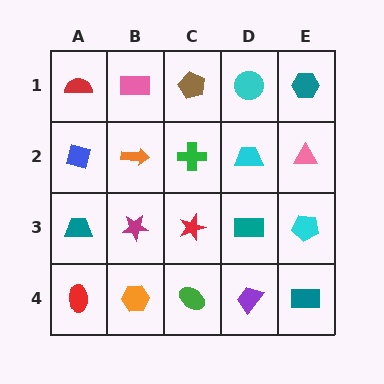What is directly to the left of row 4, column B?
A red ellipse.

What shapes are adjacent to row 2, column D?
A cyan circle (row 1, column D), a teal rectangle (row 3, column D), a green cross (row 2, column C), a pink triangle (row 2, column E).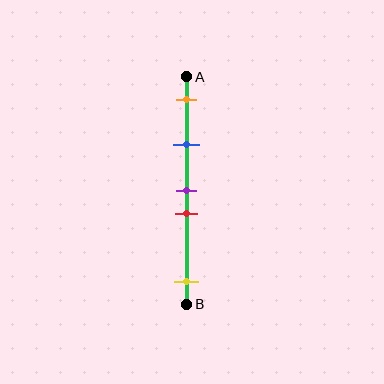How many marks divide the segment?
There are 5 marks dividing the segment.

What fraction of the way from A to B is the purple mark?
The purple mark is approximately 50% (0.5) of the way from A to B.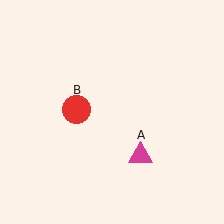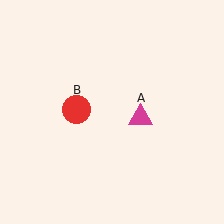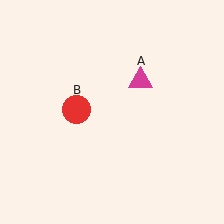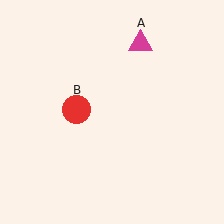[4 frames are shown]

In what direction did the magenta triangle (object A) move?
The magenta triangle (object A) moved up.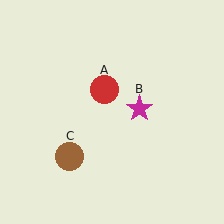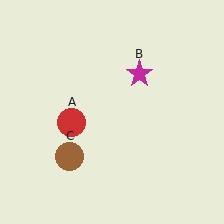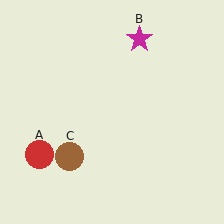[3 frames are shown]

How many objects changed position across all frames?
2 objects changed position: red circle (object A), magenta star (object B).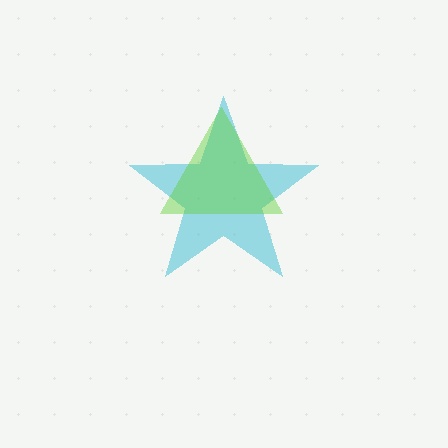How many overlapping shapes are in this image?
There are 2 overlapping shapes in the image.